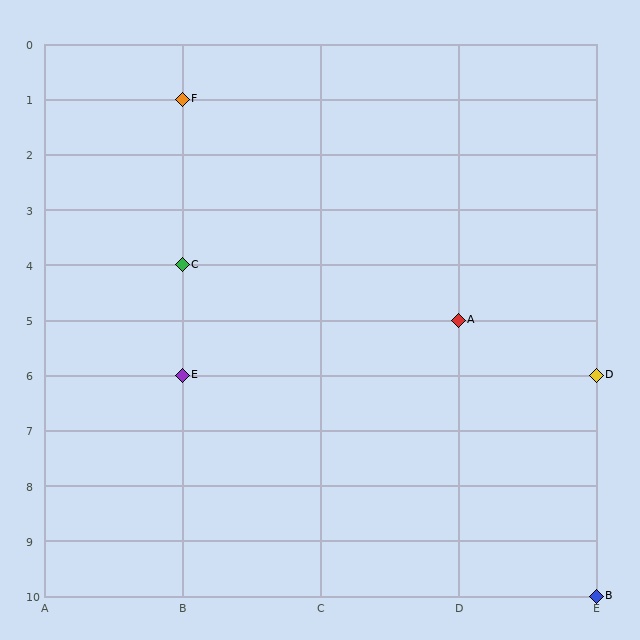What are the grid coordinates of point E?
Point E is at grid coordinates (B, 6).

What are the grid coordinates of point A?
Point A is at grid coordinates (D, 5).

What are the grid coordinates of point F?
Point F is at grid coordinates (B, 1).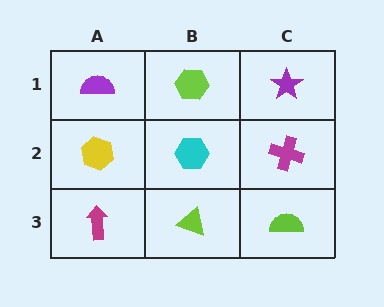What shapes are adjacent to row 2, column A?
A purple semicircle (row 1, column A), a magenta arrow (row 3, column A), a cyan hexagon (row 2, column B).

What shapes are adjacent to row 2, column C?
A purple star (row 1, column C), a lime semicircle (row 3, column C), a cyan hexagon (row 2, column B).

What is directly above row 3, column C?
A magenta cross.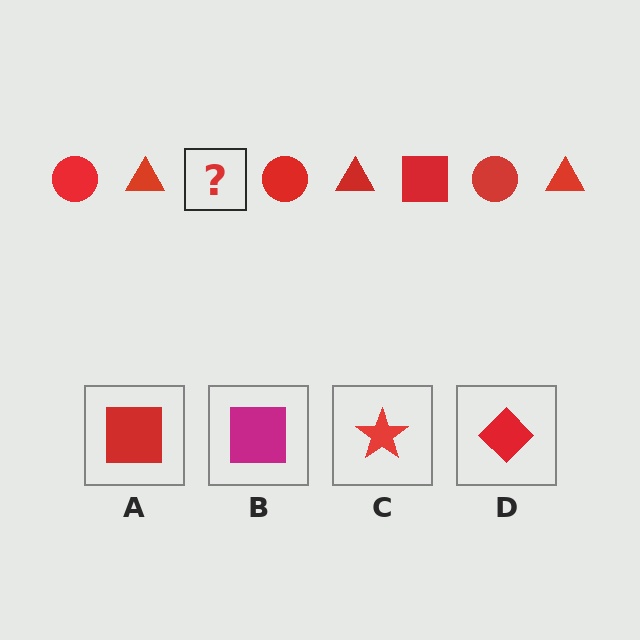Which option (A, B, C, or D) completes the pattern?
A.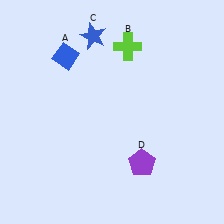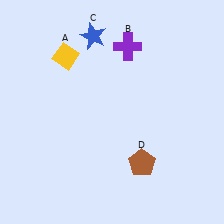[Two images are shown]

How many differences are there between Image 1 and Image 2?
There are 3 differences between the two images.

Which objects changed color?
A changed from blue to yellow. B changed from lime to purple. D changed from purple to brown.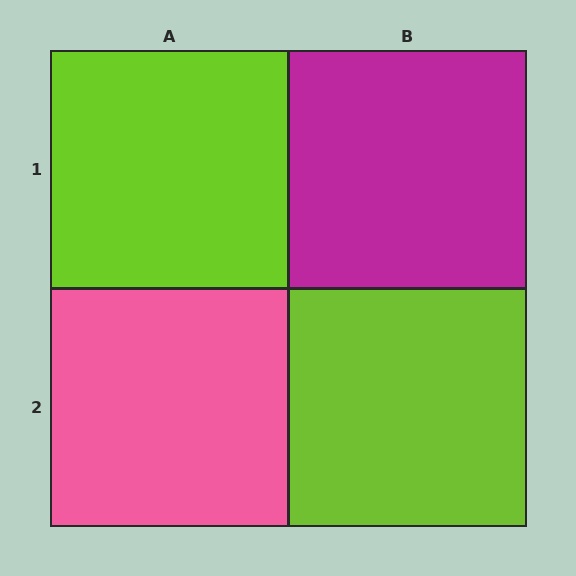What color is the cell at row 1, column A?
Lime.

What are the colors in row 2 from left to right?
Pink, lime.